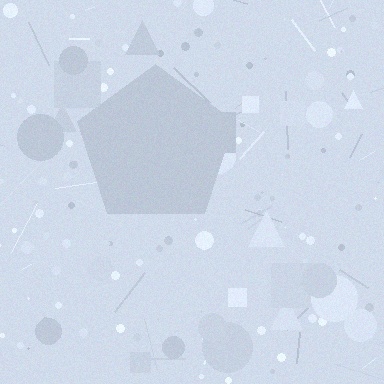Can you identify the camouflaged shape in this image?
The camouflaged shape is a pentagon.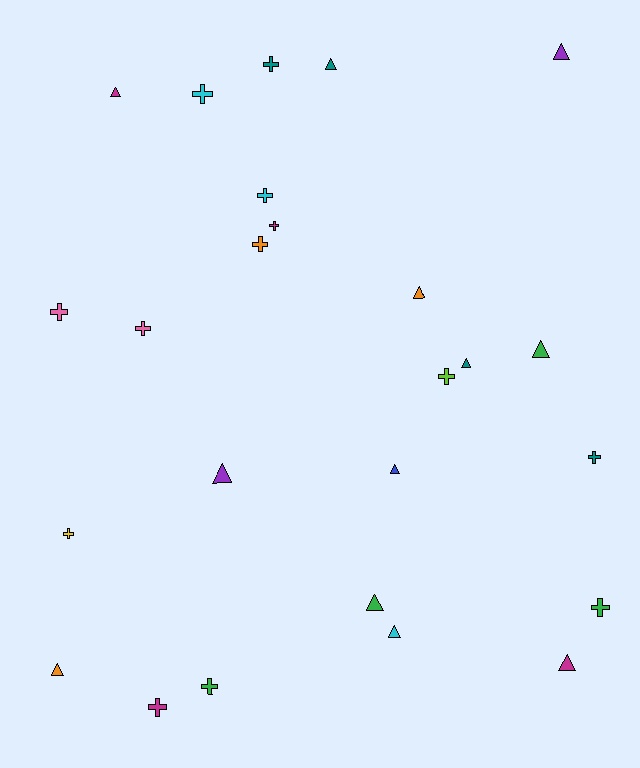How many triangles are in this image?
There are 12 triangles.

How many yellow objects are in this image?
There is 1 yellow object.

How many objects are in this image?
There are 25 objects.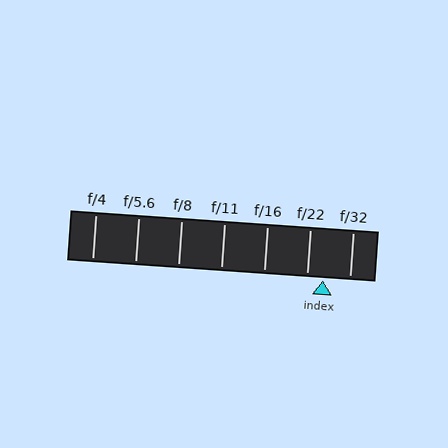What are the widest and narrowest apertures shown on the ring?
The widest aperture shown is f/4 and the narrowest is f/32.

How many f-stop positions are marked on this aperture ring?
There are 7 f-stop positions marked.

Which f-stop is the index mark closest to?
The index mark is closest to f/22.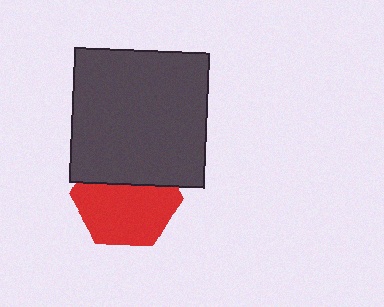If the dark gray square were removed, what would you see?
You would see the complete red hexagon.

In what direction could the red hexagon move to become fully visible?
The red hexagon could move down. That would shift it out from behind the dark gray square entirely.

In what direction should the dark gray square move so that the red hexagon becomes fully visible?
The dark gray square should move up. That is the shortest direction to clear the overlap and leave the red hexagon fully visible.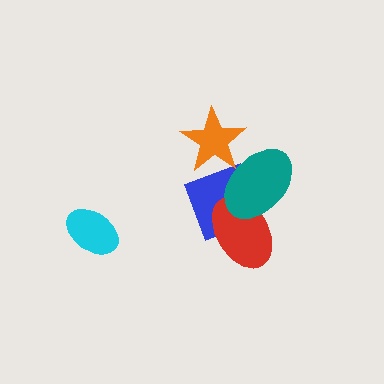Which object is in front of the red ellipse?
The teal ellipse is in front of the red ellipse.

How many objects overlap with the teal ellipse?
3 objects overlap with the teal ellipse.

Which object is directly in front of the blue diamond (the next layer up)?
The red ellipse is directly in front of the blue diamond.